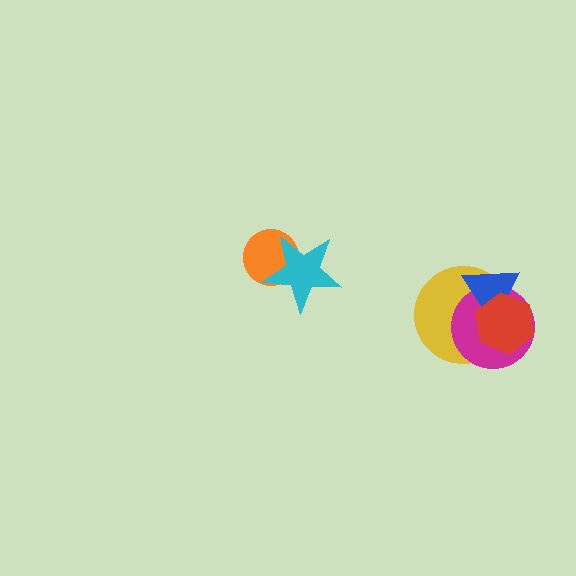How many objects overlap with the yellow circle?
3 objects overlap with the yellow circle.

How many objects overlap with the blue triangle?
3 objects overlap with the blue triangle.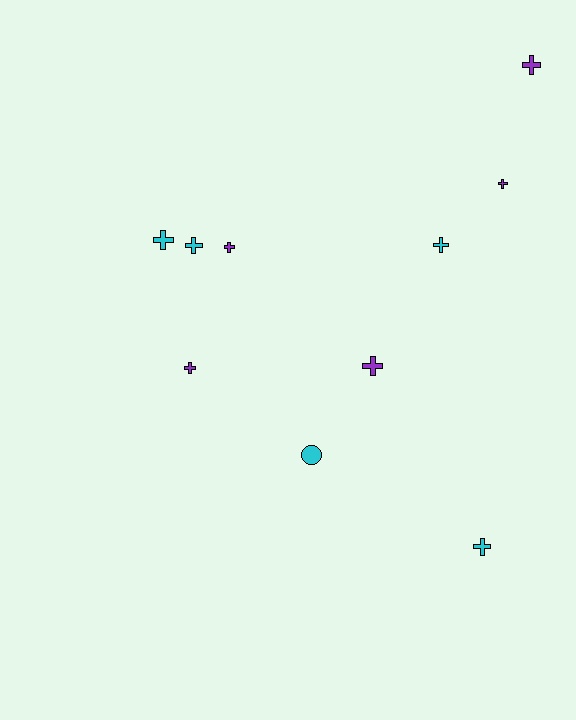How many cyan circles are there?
There is 1 cyan circle.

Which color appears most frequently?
Cyan, with 5 objects.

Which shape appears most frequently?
Cross, with 9 objects.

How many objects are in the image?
There are 10 objects.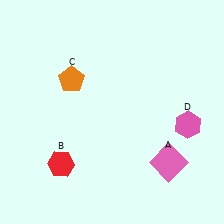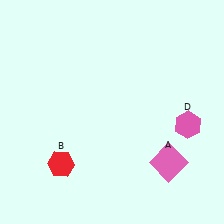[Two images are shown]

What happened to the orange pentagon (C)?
The orange pentagon (C) was removed in Image 2. It was in the top-left area of Image 1.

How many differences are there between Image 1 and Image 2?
There is 1 difference between the two images.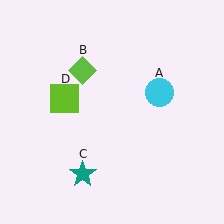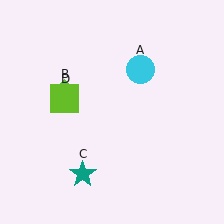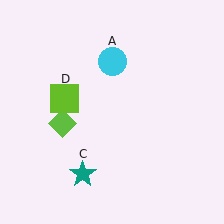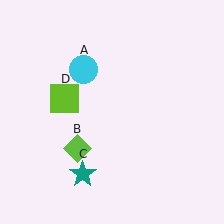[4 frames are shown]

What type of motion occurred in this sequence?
The cyan circle (object A), lime diamond (object B) rotated counterclockwise around the center of the scene.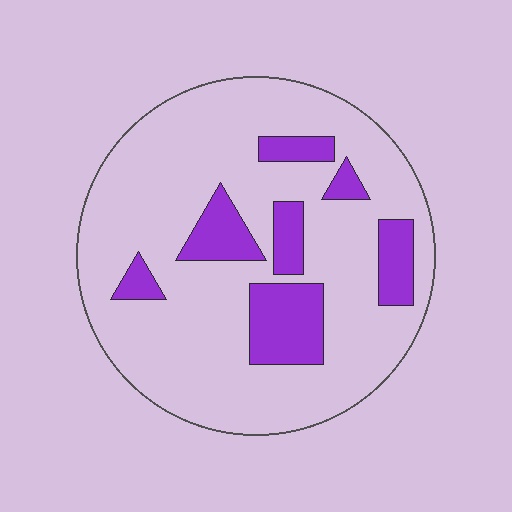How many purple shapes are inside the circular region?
7.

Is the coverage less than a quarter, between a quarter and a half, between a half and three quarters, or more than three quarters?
Less than a quarter.